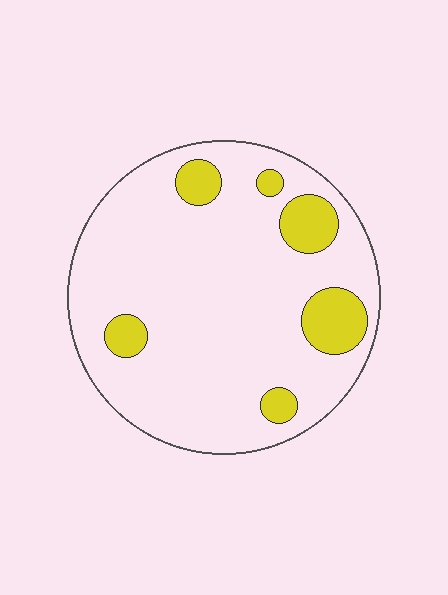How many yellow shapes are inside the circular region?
6.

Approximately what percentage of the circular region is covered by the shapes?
Approximately 15%.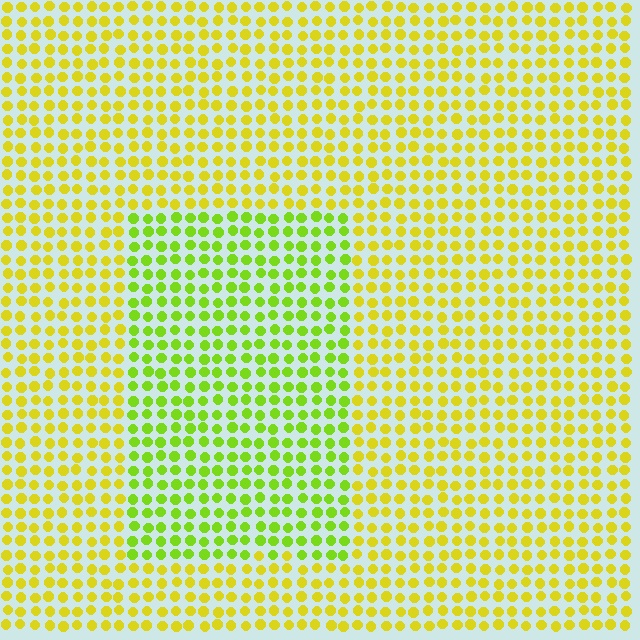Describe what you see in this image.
The image is filled with small yellow elements in a uniform arrangement. A rectangle-shaped region is visible where the elements are tinted to a slightly different hue, forming a subtle color boundary.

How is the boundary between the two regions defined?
The boundary is defined purely by a slight shift in hue (about 32 degrees). Spacing, size, and orientation are identical on both sides.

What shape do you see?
I see a rectangle.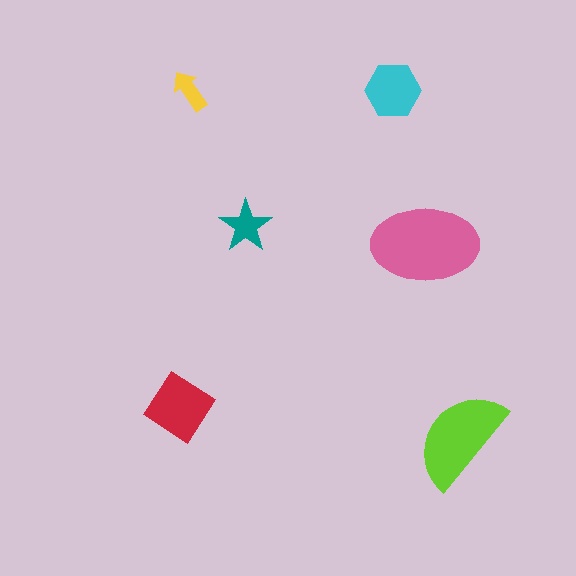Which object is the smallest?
The yellow arrow.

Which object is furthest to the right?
The lime semicircle is rightmost.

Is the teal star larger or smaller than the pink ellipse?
Smaller.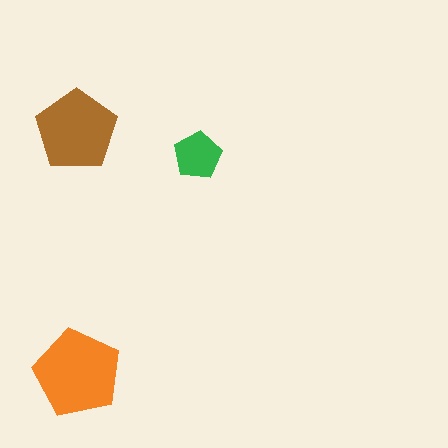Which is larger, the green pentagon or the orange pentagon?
The orange one.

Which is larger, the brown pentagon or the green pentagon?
The brown one.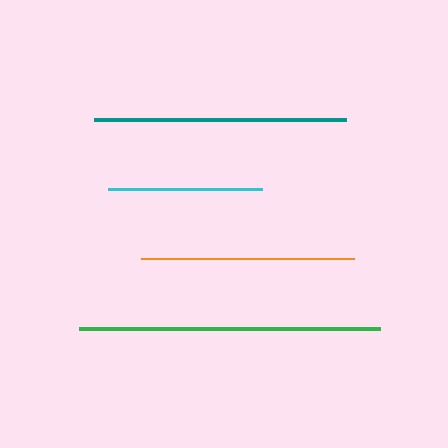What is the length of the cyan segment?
The cyan segment is approximately 154 pixels long.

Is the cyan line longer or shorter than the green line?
The green line is longer than the cyan line.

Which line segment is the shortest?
The cyan line is the shortest at approximately 154 pixels.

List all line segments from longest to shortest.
From longest to shortest: green, teal, orange, cyan.